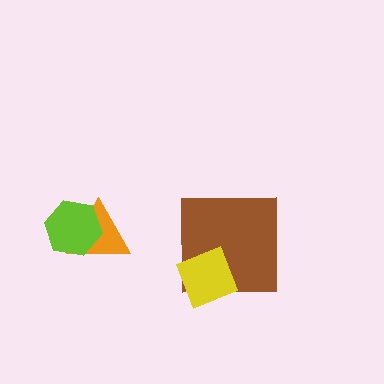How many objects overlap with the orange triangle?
1 object overlaps with the orange triangle.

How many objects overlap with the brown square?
1 object overlaps with the brown square.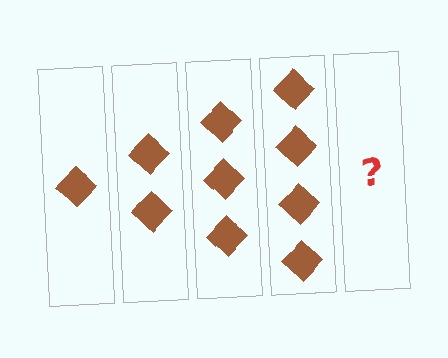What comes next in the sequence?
The next element should be 5 diamonds.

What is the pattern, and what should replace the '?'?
The pattern is that each step adds one more diamond. The '?' should be 5 diamonds.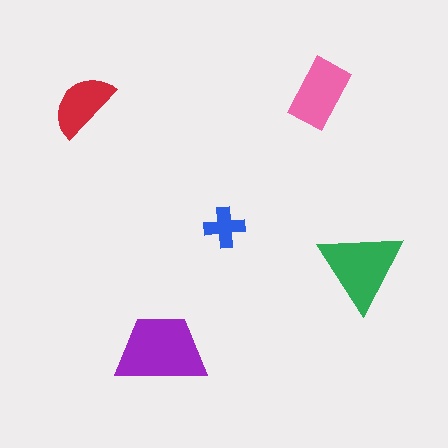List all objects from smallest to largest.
The blue cross, the red semicircle, the pink rectangle, the green triangle, the purple trapezoid.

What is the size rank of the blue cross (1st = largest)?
5th.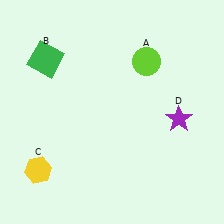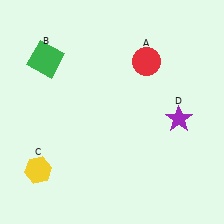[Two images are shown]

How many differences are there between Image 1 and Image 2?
There is 1 difference between the two images.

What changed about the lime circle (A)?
In Image 1, A is lime. In Image 2, it changed to red.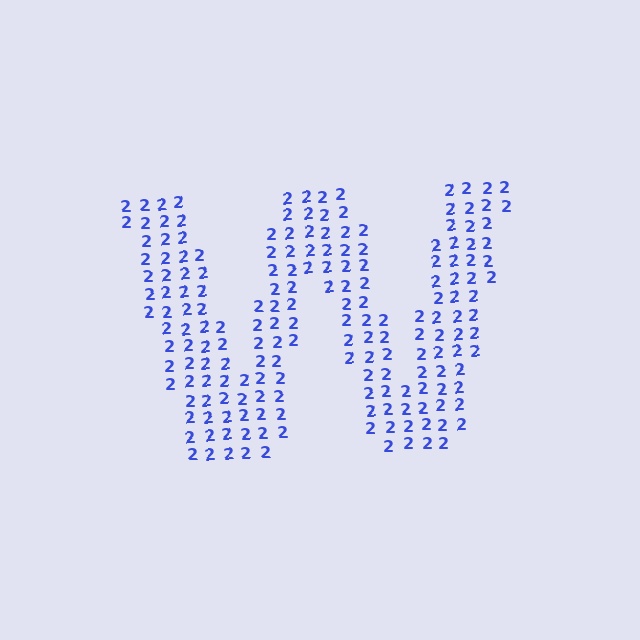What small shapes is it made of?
It is made of small digit 2's.